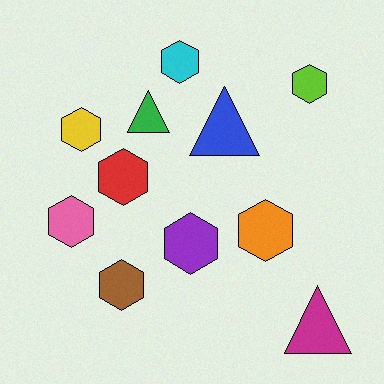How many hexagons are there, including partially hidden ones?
There are 8 hexagons.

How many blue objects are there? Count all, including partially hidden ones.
There is 1 blue object.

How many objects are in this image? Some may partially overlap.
There are 11 objects.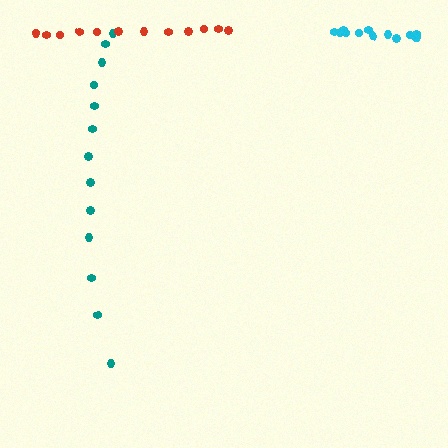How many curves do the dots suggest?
There are 3 distinct paths.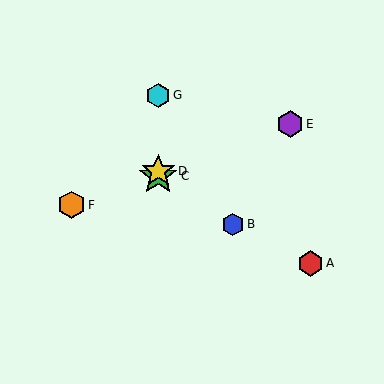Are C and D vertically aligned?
Yes, both are at x≈158.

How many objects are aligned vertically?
3 objects (C, D, G) are aligned vertically.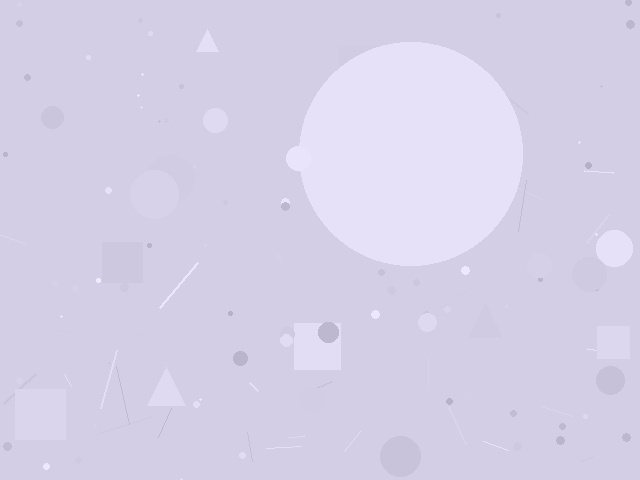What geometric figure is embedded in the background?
A circle is embedded in the background.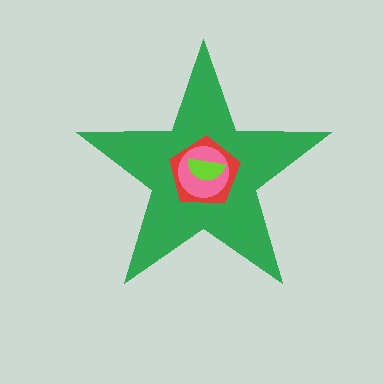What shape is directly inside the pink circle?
The lime semicircle.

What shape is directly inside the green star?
The red pentagon.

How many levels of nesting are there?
4.